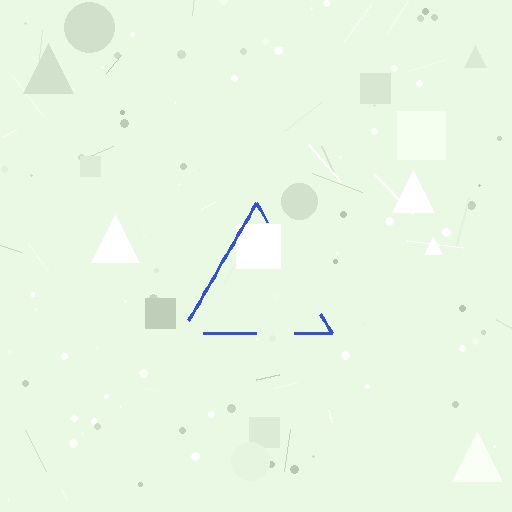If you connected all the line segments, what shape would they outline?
They would outline a triangle.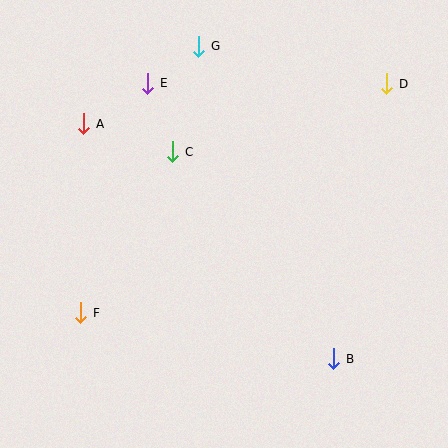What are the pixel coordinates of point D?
Point D is at (387, 84).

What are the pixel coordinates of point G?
Point G is at (199, 46).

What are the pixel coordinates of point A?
Point A is at (84, 124).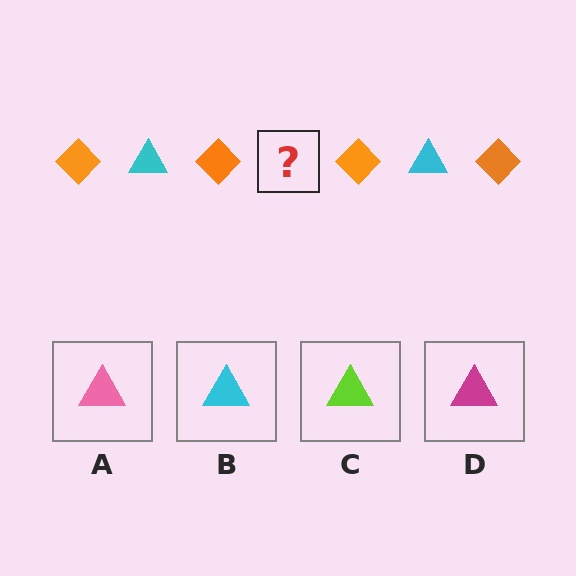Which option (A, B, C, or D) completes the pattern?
B.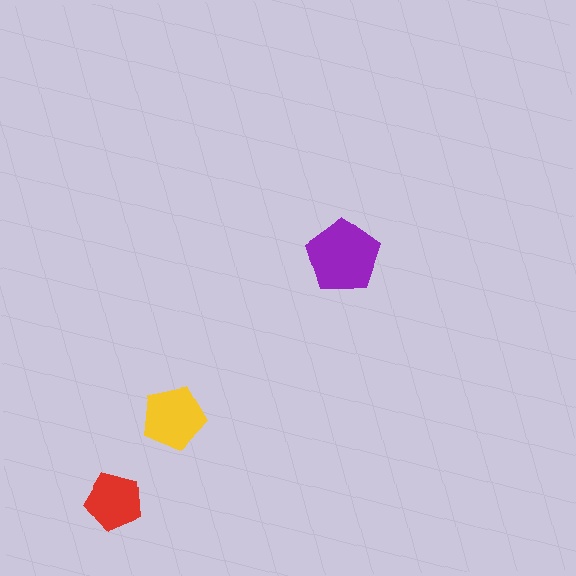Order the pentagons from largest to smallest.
the purple one, the yellow one, the red one.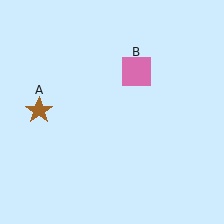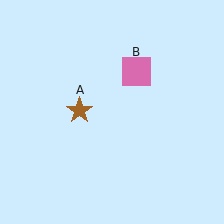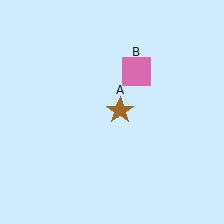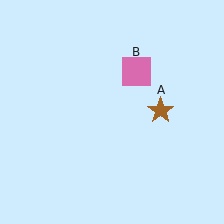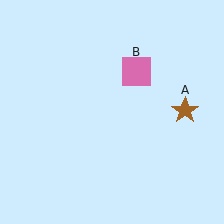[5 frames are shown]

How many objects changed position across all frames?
1 object changed position: brown star (object A).